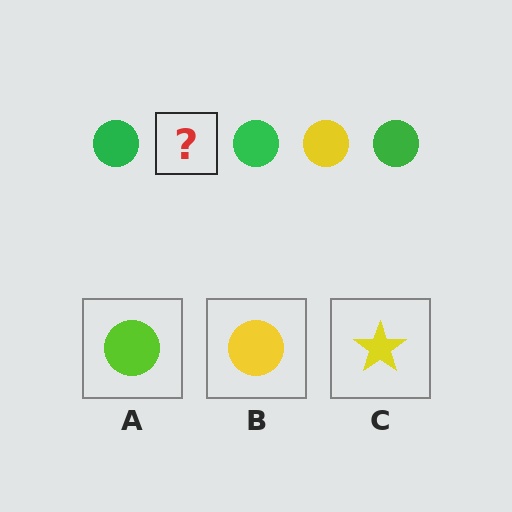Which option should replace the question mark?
Option B.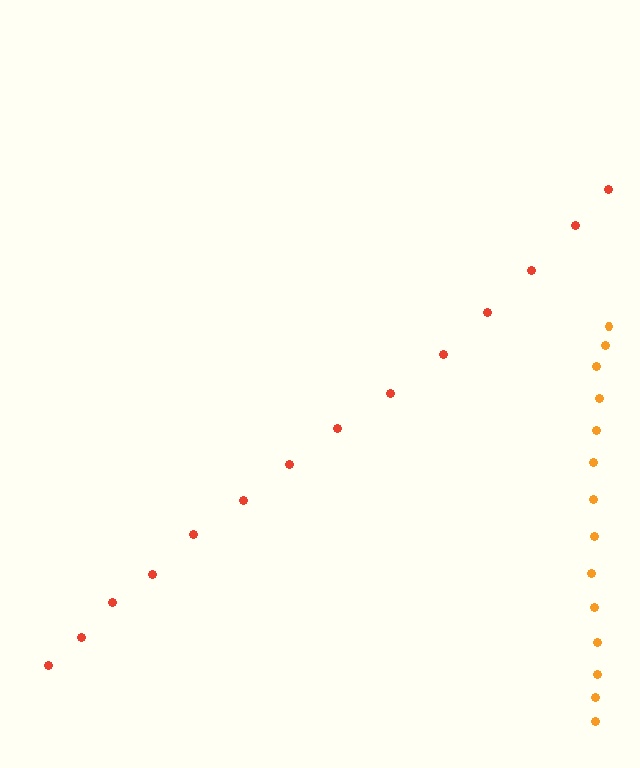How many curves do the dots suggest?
There are 2 distinct paths.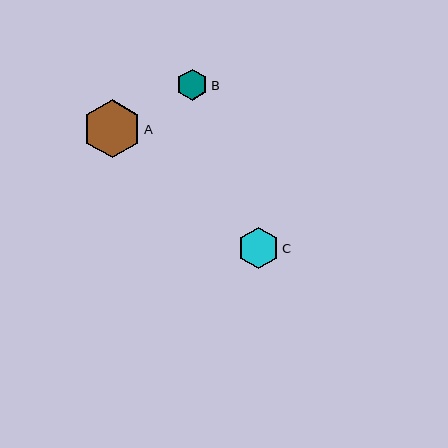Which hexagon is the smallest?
Hexagon B is the smallest with a size of approximately 31 pixels.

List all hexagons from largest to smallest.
From largest to smallest: A, C, B.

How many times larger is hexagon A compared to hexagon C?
Hexagon A is approximately 1.4 times the size of hexagon C.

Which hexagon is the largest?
Hexagon A is the largest with a size of approximately 58 pixels.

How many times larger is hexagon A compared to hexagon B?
Hexagon A is approximately 1.9 times the size of hexagon B.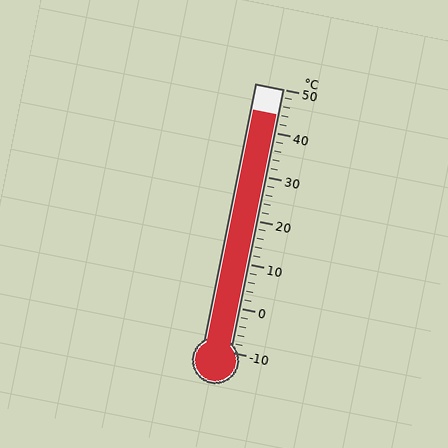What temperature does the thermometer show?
The thermometer shows approximately 44°C.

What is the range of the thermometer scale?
The thermometer scale ranges from -10°C to 50°C.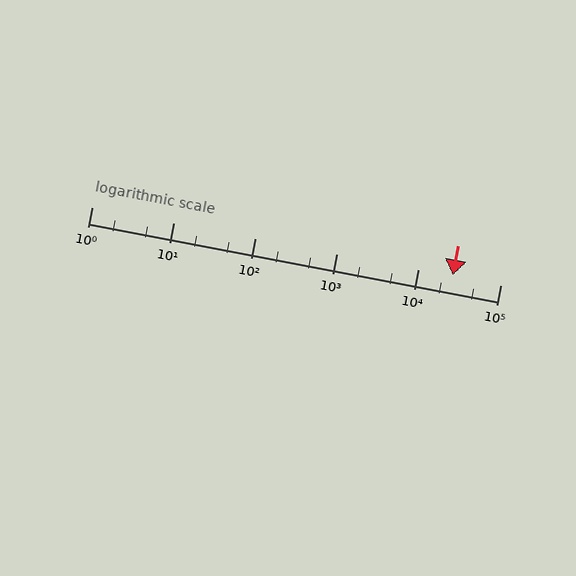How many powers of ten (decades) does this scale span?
The scale spans 5 decades, from 1 to 100000.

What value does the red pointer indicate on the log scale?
The pointer indicates approximately 26000.